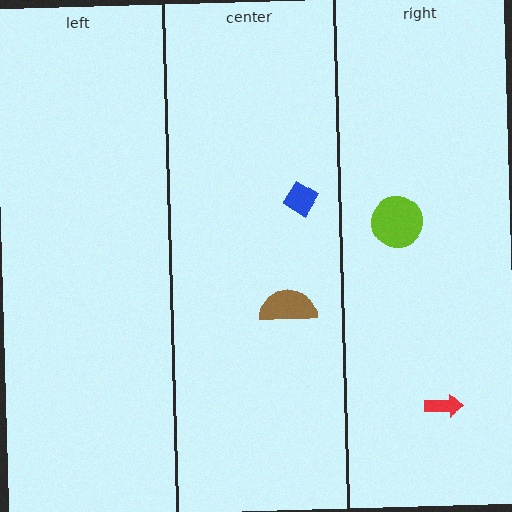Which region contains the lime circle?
The right region.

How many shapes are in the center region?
2.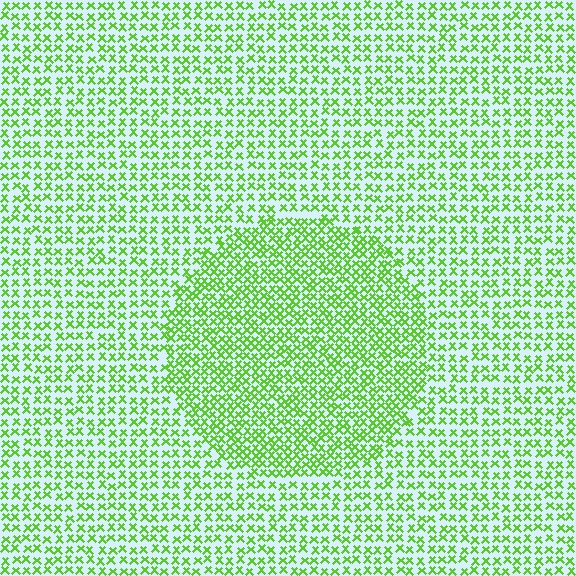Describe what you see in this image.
The image contains small lime elements arranged at two different densities. A circle-shaped region is visible where the elements are more densely packed than the surrounding area.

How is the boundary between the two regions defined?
The boundary is defined by a change in element density (approximately 1.6x ratio). All elements are the same color, size, and shape.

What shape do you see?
I see a circle.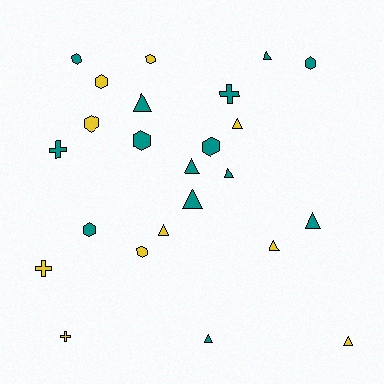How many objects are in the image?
There are 24 objects.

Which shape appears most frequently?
Triangle, with 11 objects.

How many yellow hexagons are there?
There are 4 yellow hexagons.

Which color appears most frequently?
Teal, with 14 objects.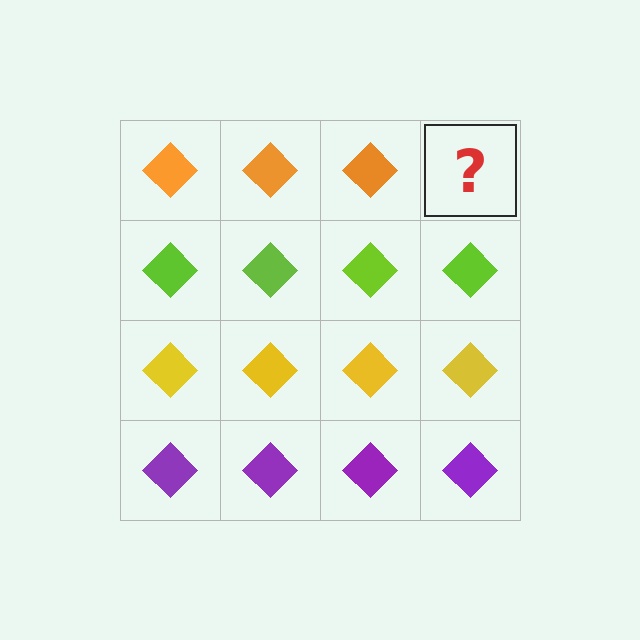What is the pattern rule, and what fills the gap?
The rule is that each row has a consistent color. The gap should be filled with an orange diamond.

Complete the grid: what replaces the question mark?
The question mark should be replaced with an orange diamond.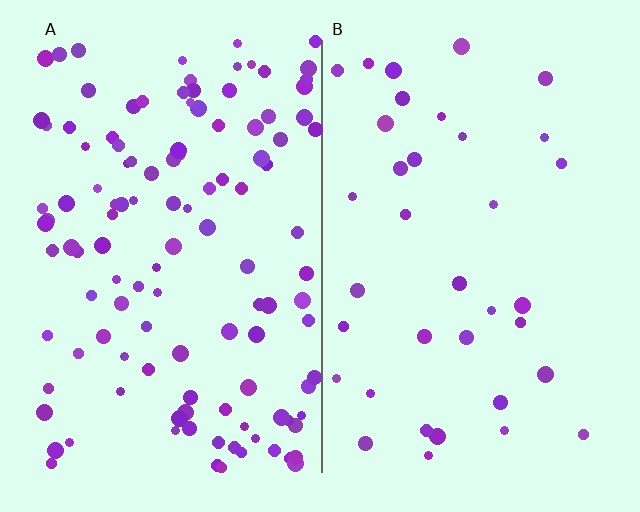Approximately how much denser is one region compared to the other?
Approximately 3.3× — region A over region B.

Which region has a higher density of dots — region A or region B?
A (the left).